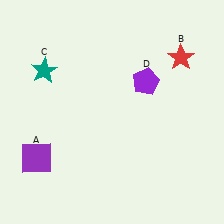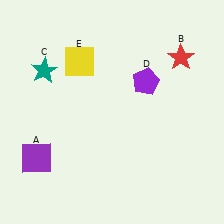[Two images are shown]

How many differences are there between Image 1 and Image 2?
There is 1 difference between the two images.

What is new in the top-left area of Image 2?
A yellow square (E) was added in the top-left area of Image 2.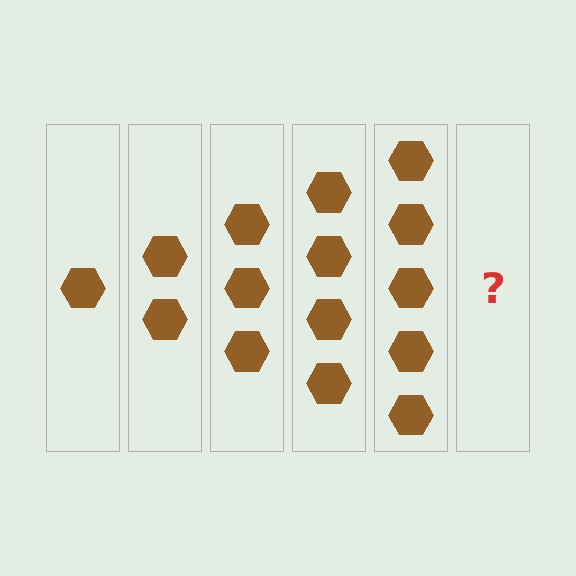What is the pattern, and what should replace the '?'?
The pattern is that each step adds one more hexagon. The '?' should be 6 hexagons.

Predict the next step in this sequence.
The next step is 6 hexagons.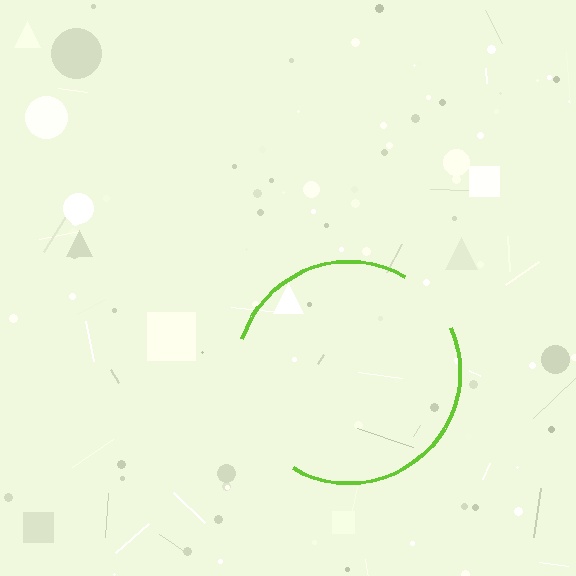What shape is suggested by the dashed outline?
The dashed outline suggests a circle.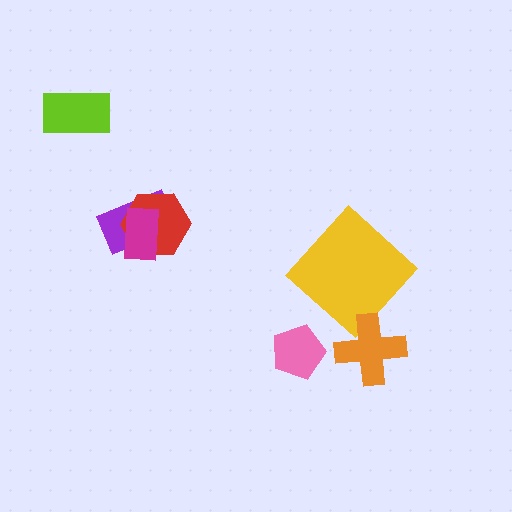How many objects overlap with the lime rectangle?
0 objects overlap with the lime rectangle.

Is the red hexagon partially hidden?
Yes, it is partially covered by another shape.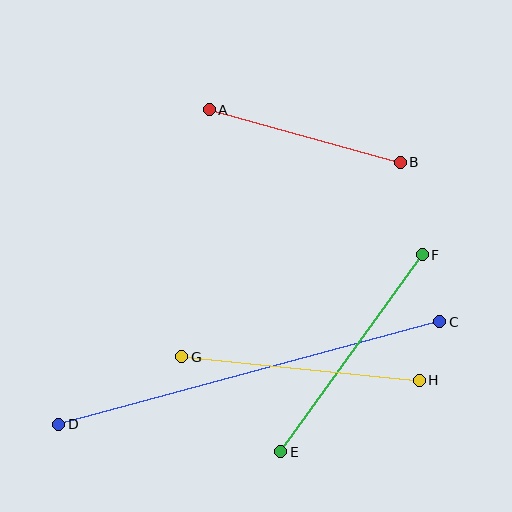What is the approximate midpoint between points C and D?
The midpoint is at approximately (249, 373) pixels.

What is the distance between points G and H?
The distance is approximately 239 pixels.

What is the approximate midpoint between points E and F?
The midpoint is at approximately (351, 353) pixels.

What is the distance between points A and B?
The distance is approximately 198 pixels.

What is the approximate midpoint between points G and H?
The midpoint is at approximately (300, 368) pixels.